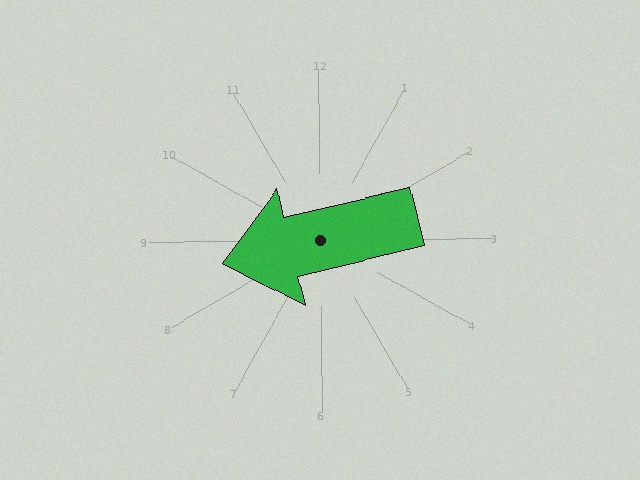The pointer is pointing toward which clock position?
Roughly 9 o'clock.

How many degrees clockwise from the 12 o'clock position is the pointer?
Approximately 257 degrees.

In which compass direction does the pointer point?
West.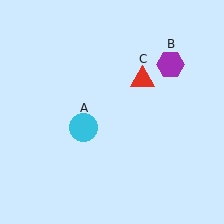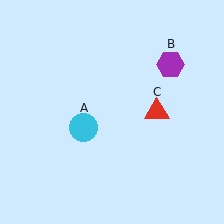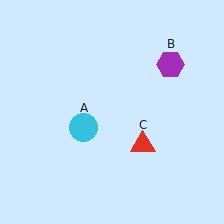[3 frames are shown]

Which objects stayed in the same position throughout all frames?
Cyan circle (object A) and purple hexagon (object B) remained stationary.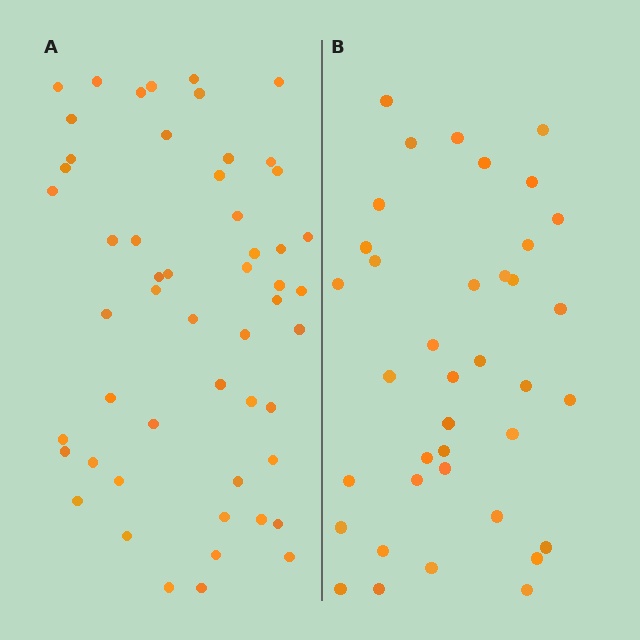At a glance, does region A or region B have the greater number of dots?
Region A (the left region) has more dots.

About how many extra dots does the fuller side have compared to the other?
Region A has approximately 15 more dots than region B.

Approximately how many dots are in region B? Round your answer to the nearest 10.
About 40 dots. (The exact count is 38, which rounds to 40.)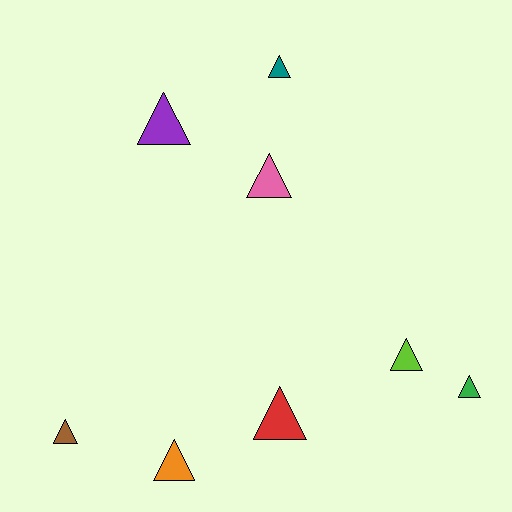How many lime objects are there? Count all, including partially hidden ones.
There is 1 lime object.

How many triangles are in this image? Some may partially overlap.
There are 8 triangles.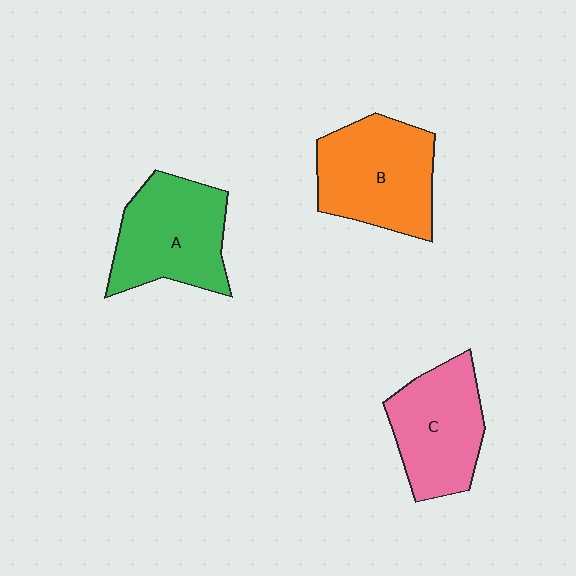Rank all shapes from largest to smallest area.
From largest to smallest: B (orange), A (green), C (pink).